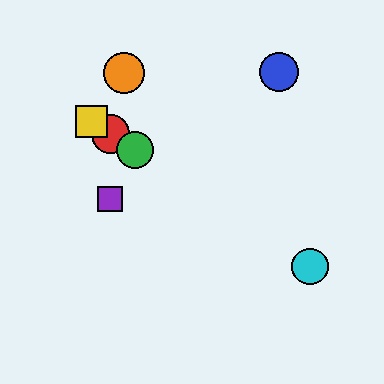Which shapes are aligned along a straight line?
The red circle, the green circle, the yellow square, the cyan circle are aligned along a straight line.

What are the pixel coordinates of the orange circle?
The orange circle is at (124, 73).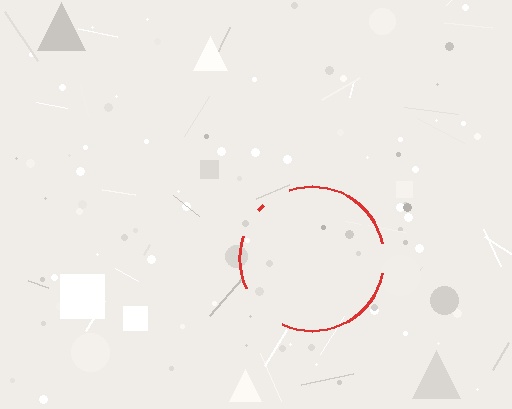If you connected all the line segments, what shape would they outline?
They would outline a circle.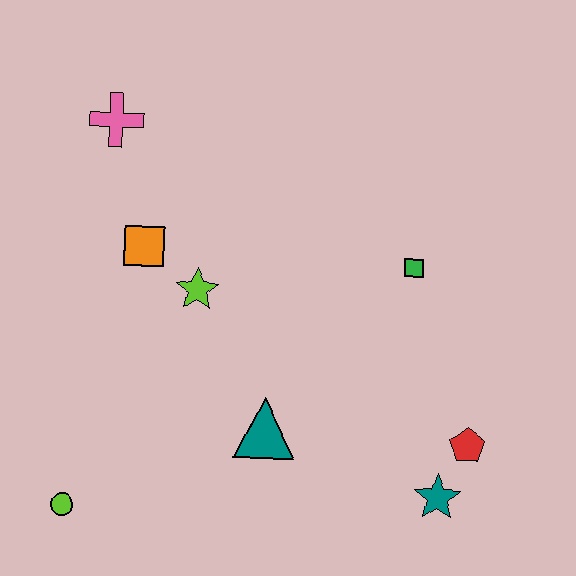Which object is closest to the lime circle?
The teal triangle is closest to the lime circle.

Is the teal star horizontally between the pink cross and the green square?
No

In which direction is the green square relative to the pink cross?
The green square is to the right of the pink cross.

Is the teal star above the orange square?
No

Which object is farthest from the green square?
The lime circle is farthest from the green square.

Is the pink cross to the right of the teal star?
No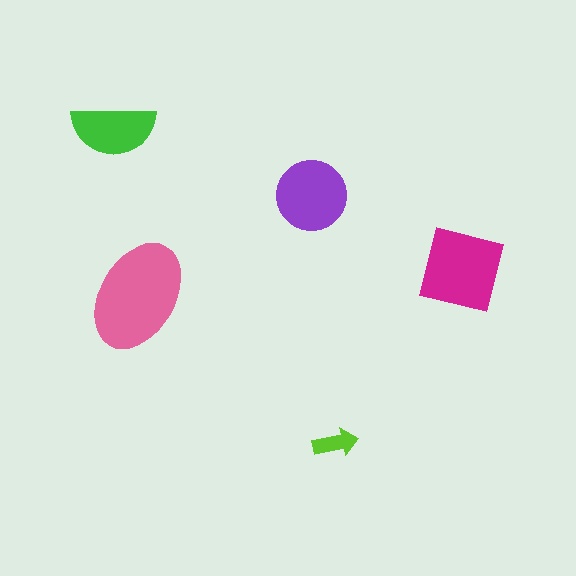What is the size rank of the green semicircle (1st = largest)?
4th.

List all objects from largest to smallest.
The pink ellipse, the magenta square, the purple circle, the green semicircle, the lime arrow.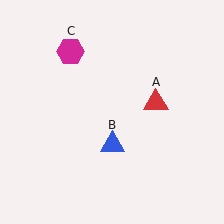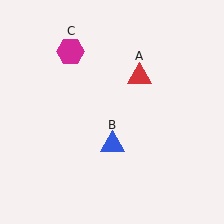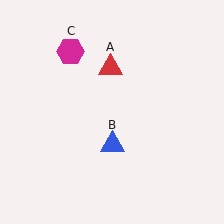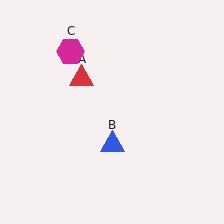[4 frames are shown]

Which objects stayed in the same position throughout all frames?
Blue triangle (object B) and magenta hexagon (object C) remained stationary.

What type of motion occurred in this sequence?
The red triangle (object A) rotated counterclockwise around the center of the scene.